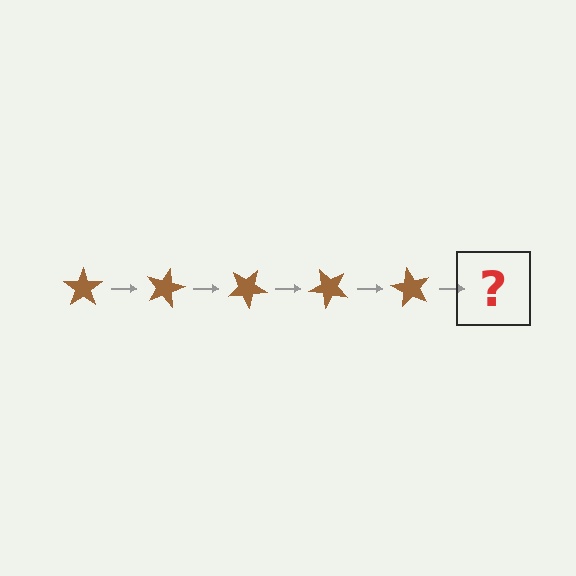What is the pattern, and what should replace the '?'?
The pattern is that the star rotates 15 degrees each step. The '?' should be a brown star rotated 75 degrees.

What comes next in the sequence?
The next element should be a brown star rotated 75 degrees.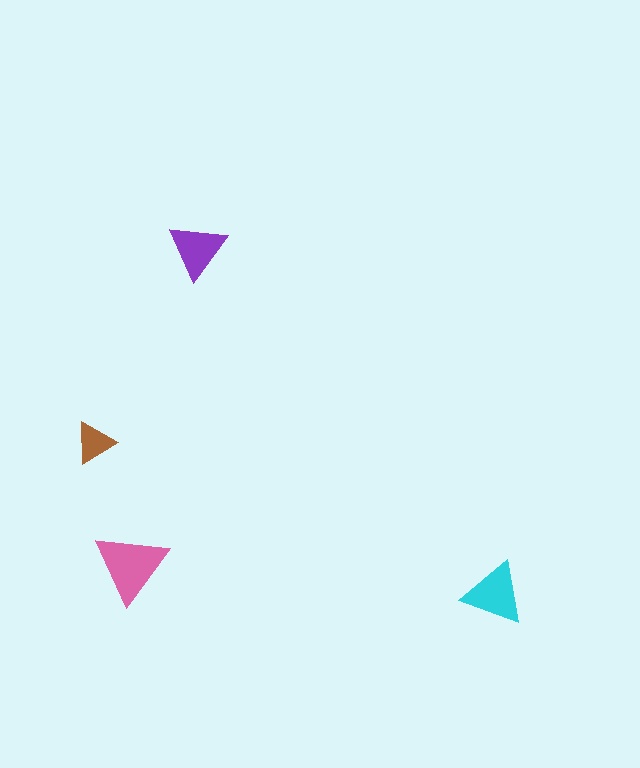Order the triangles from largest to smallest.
the pink one, the cyan one, the purple one, the brown one.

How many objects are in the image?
There are 4 objects in the image.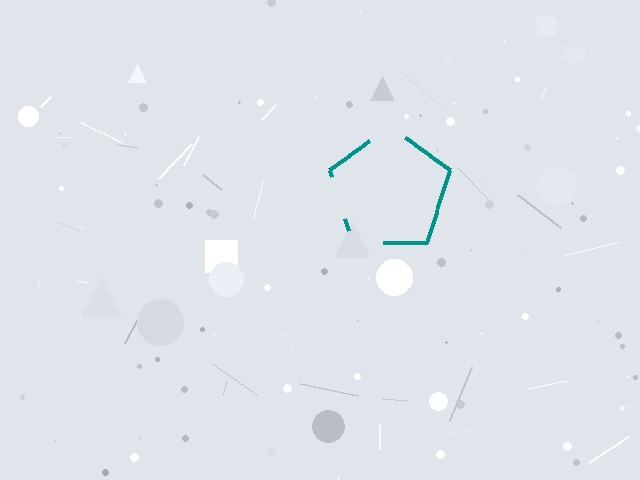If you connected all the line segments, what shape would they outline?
They would outline a pentagon.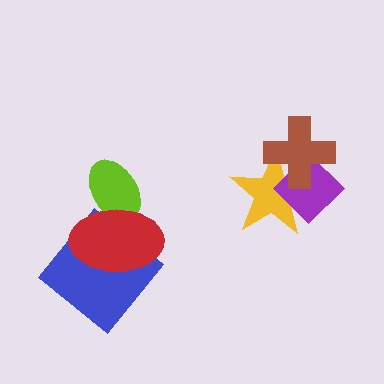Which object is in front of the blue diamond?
The red ellipse is in front of the blue diamond.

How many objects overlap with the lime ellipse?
1 object overlaps with the lime ellipse.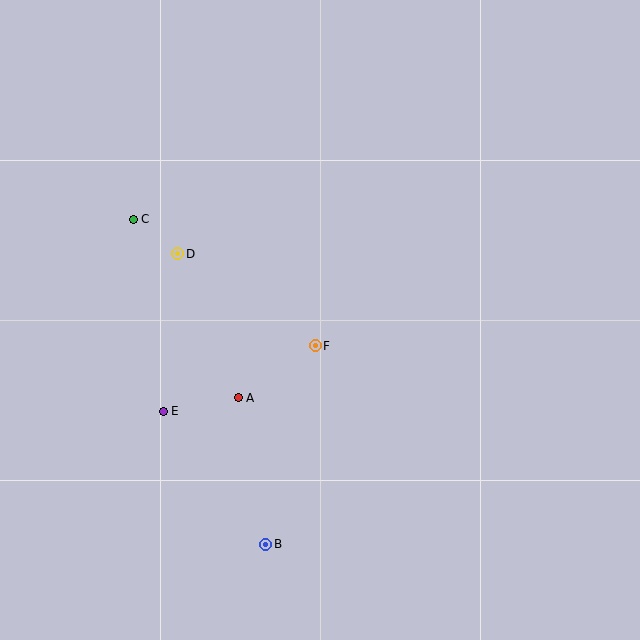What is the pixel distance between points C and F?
The distance between C and F is 222 pixels.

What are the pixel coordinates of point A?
Point A is at (238, 398).